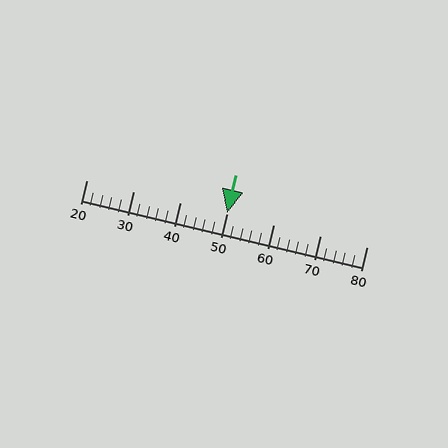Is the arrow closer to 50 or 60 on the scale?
The arrow is closer to 50.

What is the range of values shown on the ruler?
The ruler shows values from 20 to 80.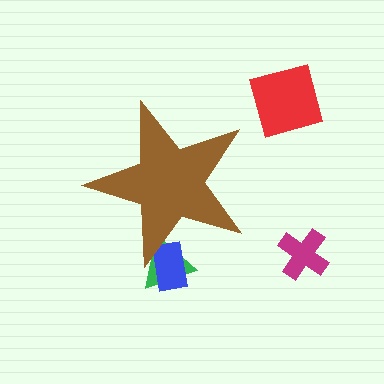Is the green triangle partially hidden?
Yes, the green triangle is partially hidden behind the brown star.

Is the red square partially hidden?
No, the red square is fully visible.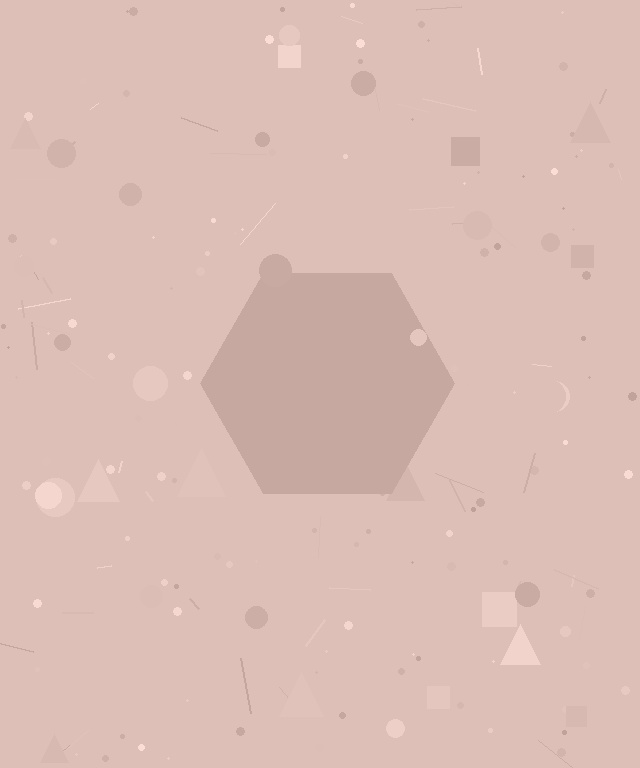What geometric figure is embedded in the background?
A hexagon is embedded in the background.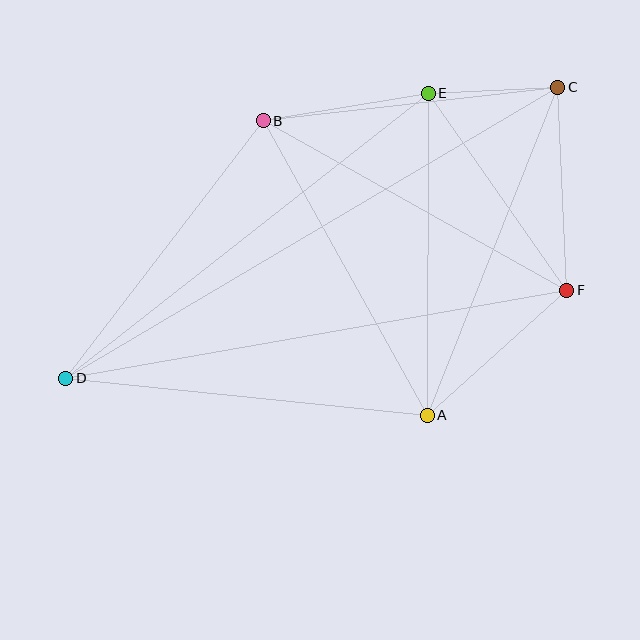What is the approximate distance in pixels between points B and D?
The distance between B and D is approximately 324 pixels.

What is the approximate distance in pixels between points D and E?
The distance between D and E is approximately 461 pixels.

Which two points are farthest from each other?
Points C and D are farthest from each other.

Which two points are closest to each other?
Points C and E are closest to each other.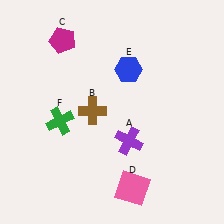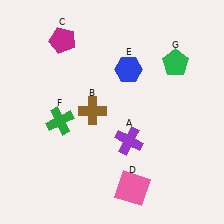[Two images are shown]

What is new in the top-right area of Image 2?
A green pentagon (G) was added in the top-right area of Image 2.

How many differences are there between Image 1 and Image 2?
There is 1 difference between the two images.